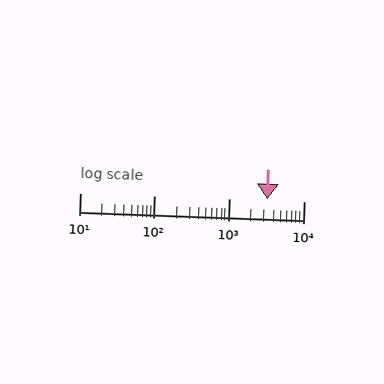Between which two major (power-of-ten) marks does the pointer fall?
The pointer is between 1000 and 10000.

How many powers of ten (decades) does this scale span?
The scale spans 3 decades, from 10 to 10000.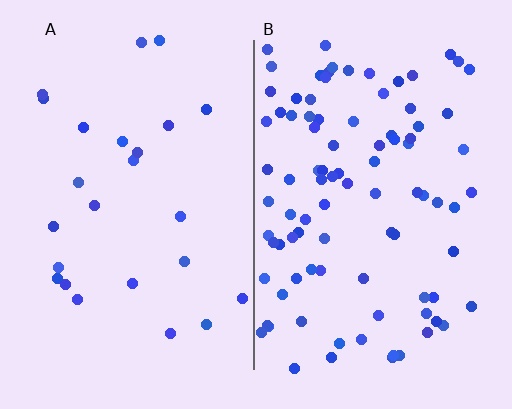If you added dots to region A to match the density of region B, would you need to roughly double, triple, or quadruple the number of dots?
Approximately quadruple.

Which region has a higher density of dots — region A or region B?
B (the right).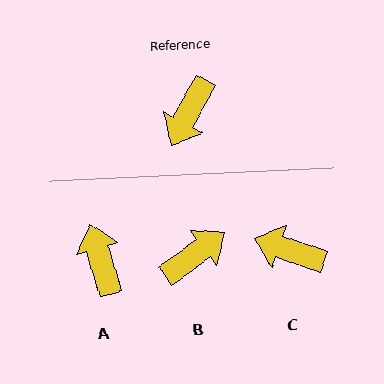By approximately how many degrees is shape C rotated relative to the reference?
Approximately 81 degrees clockwise.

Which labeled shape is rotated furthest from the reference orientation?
B, about 154 degrees away.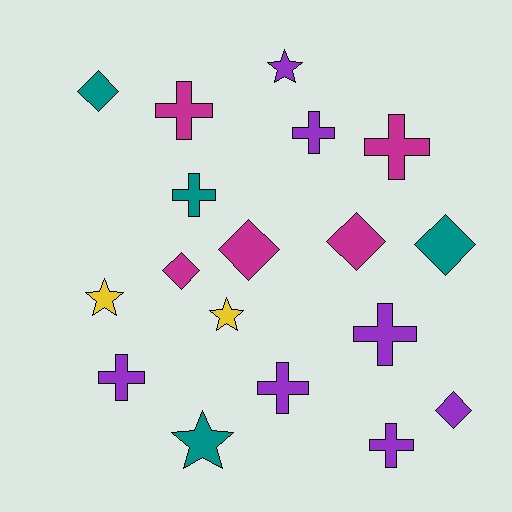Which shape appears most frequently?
Cross, with 8 objects.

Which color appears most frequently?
Purple, with 7 objects.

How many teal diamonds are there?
There are 2 teal diamonds.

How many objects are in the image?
There are 18 objects.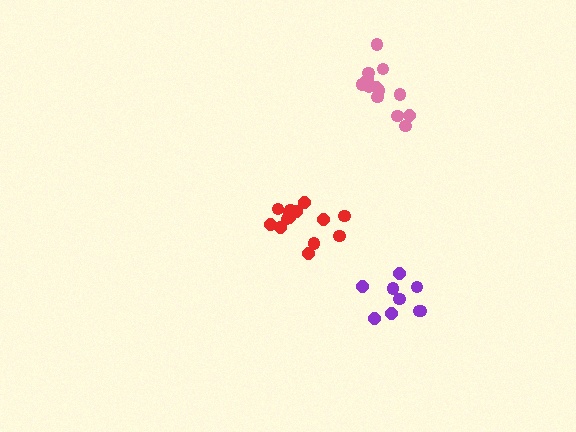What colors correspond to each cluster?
The clusters are colored: red, pink, purple.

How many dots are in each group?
Group 1: 14 dots, Group 2: 13 dots, Group 3: 9 dots (36 total).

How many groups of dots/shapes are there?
There are 3 groups.